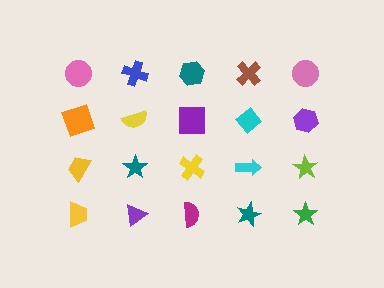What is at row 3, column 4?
A cyan arrow.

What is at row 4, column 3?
A magenta semicircle.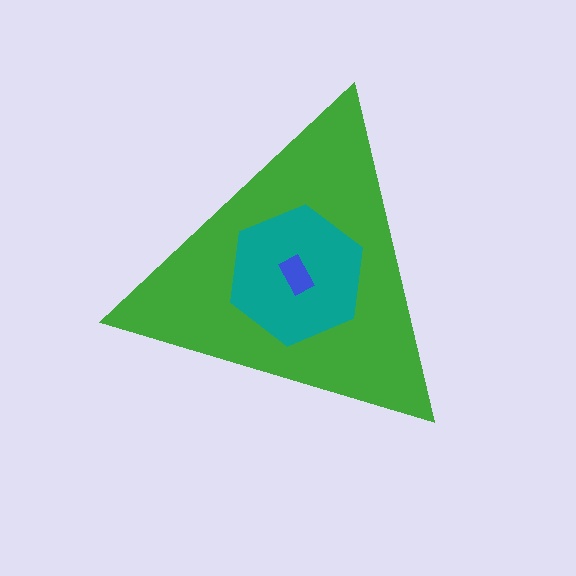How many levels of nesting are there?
3.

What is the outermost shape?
The green triangle.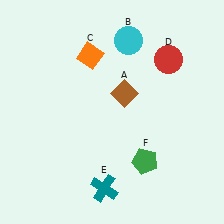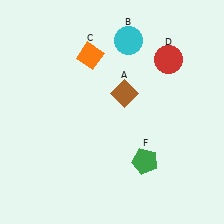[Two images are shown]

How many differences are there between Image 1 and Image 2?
There is 1 difference between the two images.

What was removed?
The teal cross (E) was removed in Image 2.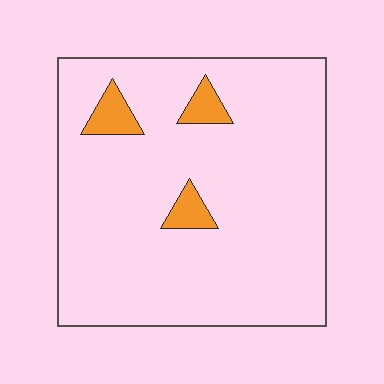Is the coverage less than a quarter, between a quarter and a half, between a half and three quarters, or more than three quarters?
Less than a quarter.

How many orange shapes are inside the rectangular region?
3.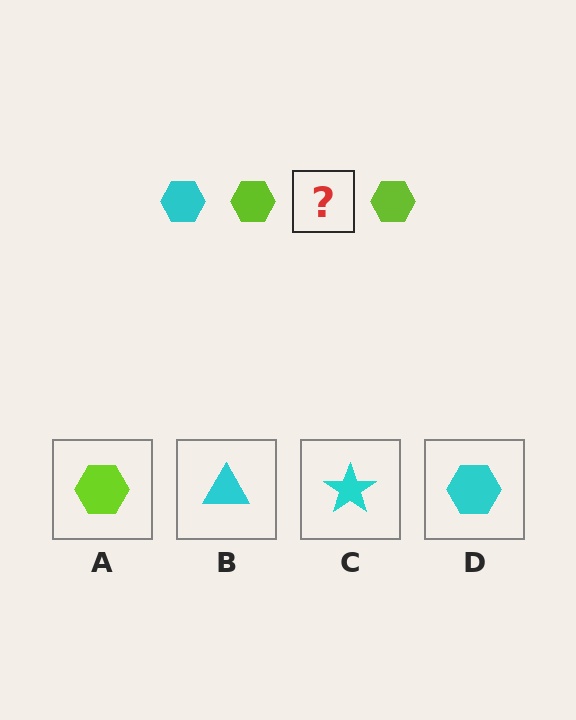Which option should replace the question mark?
Option D.